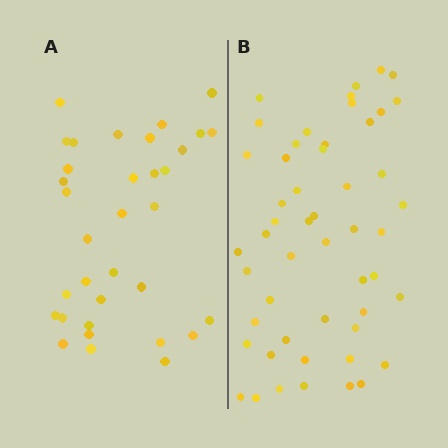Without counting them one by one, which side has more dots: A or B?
Region B (the right region) has more dots.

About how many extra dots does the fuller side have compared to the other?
Region B has approximately 15 more dots than region A.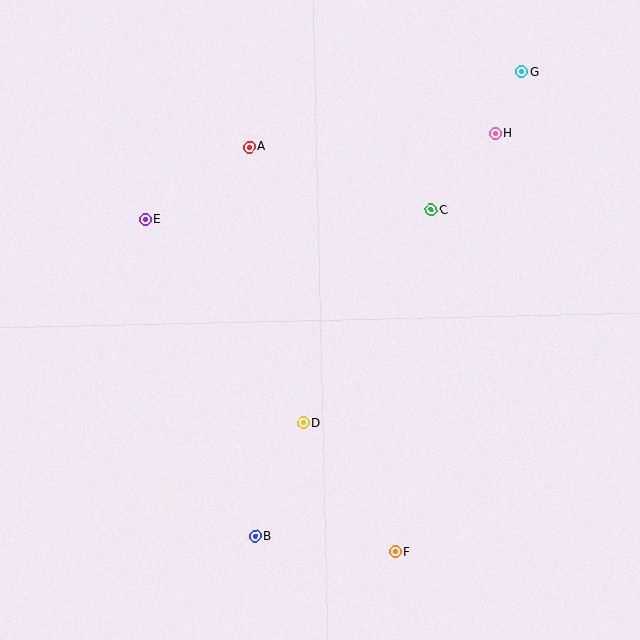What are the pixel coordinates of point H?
Point H is at (495, 133).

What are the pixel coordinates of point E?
Point E is at (145, 219).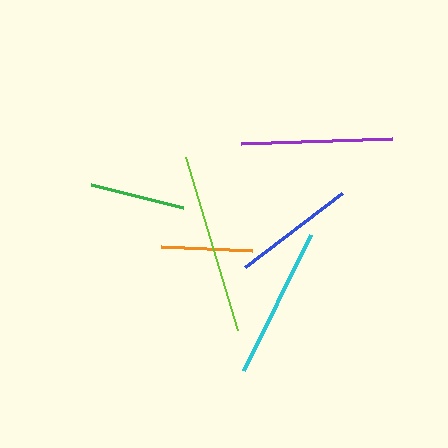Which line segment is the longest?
The lime line is the longest at approximately 181 pixels.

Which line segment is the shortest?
The orange line is the shortest at approximately 91 pixels.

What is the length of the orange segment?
The orange segment is approximately 91 pixels long.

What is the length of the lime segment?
The lime segment is approximately 181 pixels long.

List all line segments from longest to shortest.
From longest to shortest: lime, cyan, purple, blue, green, orange.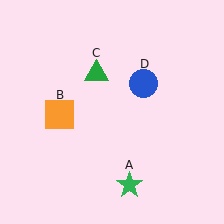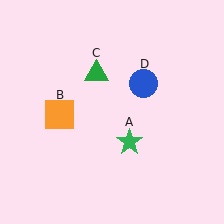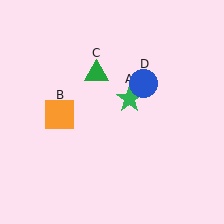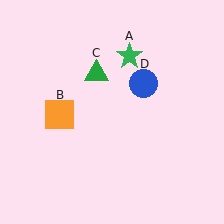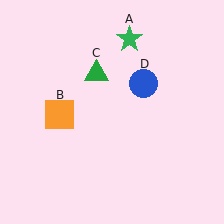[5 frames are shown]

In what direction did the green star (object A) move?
The green star (object A) moved up.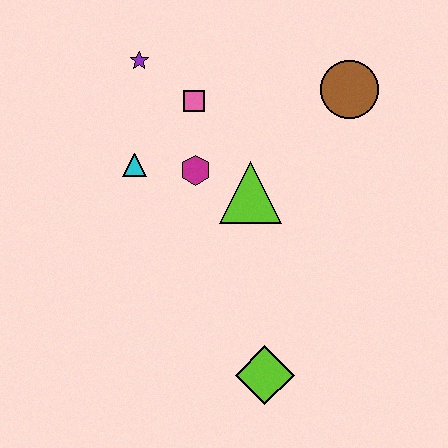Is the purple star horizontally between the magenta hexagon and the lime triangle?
No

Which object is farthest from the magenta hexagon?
The lime diamond is farthest from the magenta hexagon.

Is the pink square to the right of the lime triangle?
No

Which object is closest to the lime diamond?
The lime triangle is closest to the lime diamond.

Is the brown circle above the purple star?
No